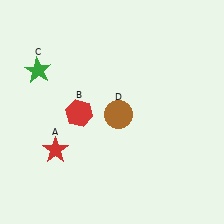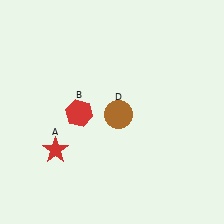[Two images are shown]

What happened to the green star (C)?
The green star (C) was removed in Image 2. It was in the top-left area of Image 1.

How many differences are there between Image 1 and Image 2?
There is 1 difference between the two images.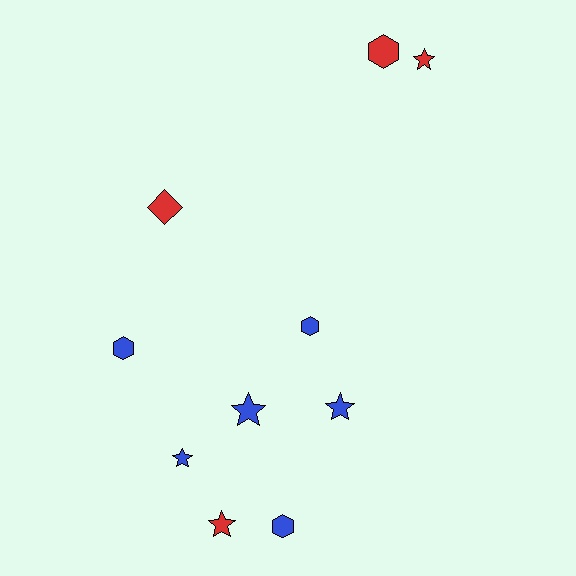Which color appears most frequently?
Blue, with 6 objects.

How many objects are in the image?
There are 10 objects.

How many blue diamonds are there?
There are no blue diamonds.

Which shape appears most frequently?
Star, with 5 objects.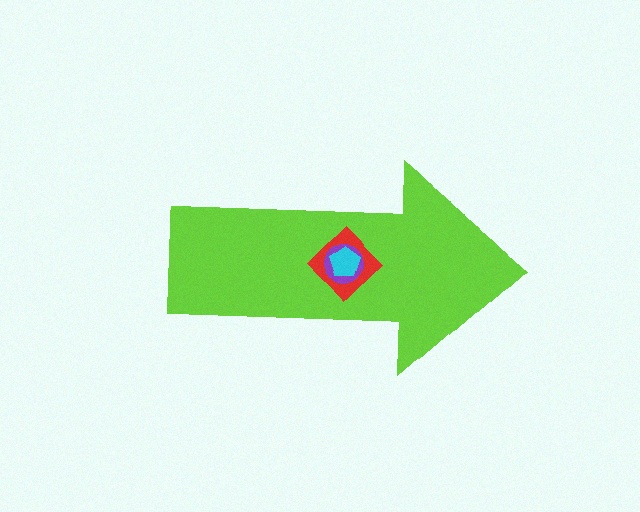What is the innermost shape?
The cyan pentagon.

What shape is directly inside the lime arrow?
The red diamond.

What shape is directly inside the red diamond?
The purple circle.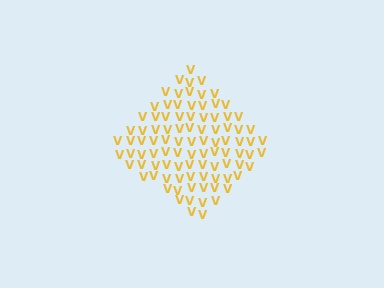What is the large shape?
The large shape is a diamond.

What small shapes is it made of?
It is made of small letter V's.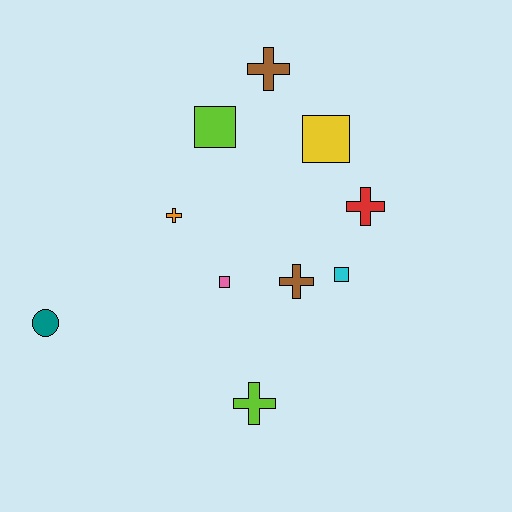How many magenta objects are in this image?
There are no magenta objects.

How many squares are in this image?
There are 4 squares.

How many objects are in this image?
There are 10 objects.